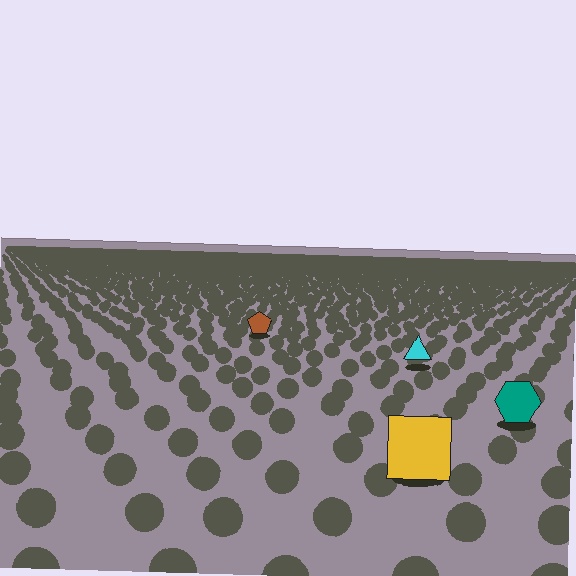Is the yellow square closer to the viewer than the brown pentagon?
Yes. The yellow square is closer — you can tell from the texture gradient: the ground texture is coarser near it.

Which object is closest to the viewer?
The yellow square is closest. The texture marks near it are larger and more spread out.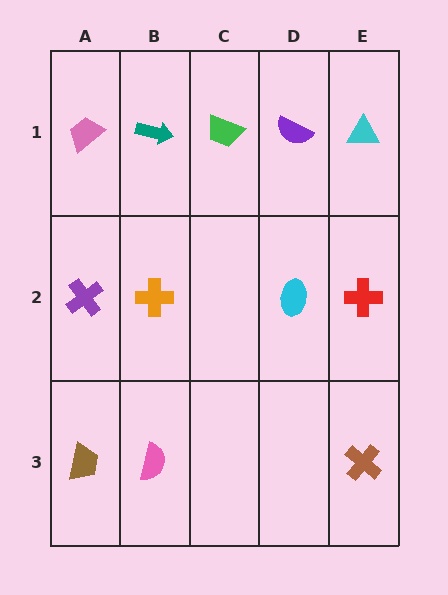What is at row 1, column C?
A green trapezoid.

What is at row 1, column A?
A pink trapezoid.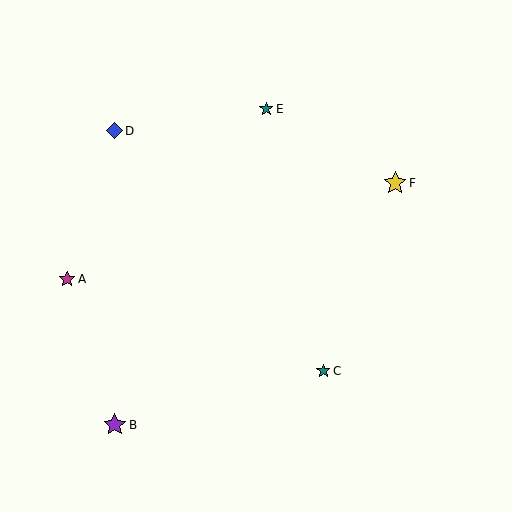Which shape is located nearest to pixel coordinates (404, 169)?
The yellow star (labeled F) at (395, 183) is nearest to that location.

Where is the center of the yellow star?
The center of the yellow star is at (395, 183).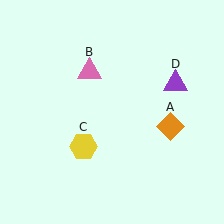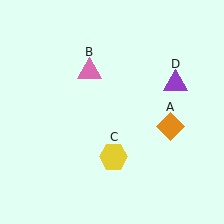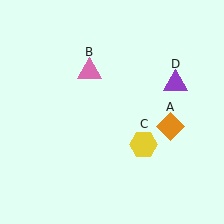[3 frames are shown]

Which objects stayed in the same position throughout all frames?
Orange diamond (object A) and pink triangle (object B) and purple triangle (object D) remained stationary.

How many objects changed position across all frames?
1 object changed position: yellow hexagon (object C).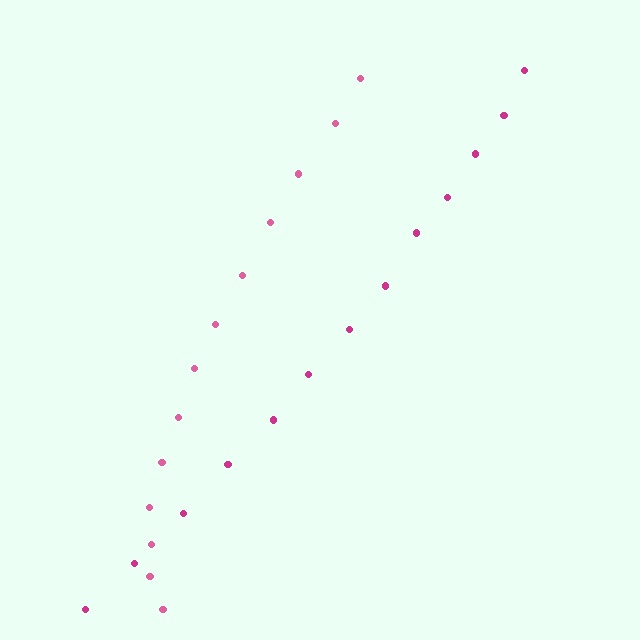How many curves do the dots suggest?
There are 2 distinct paths.